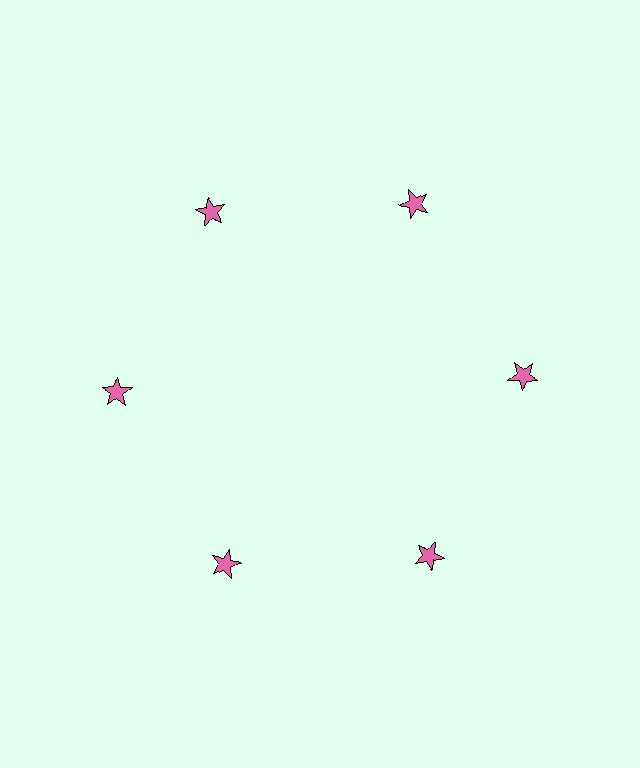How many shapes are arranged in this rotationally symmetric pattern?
There are 6 shapes, arranged in 6 groups of 1.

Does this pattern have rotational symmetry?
Yes, this pattern has 6-fold rotational symmetry. It looks the same after rotating 60 degrees around the center.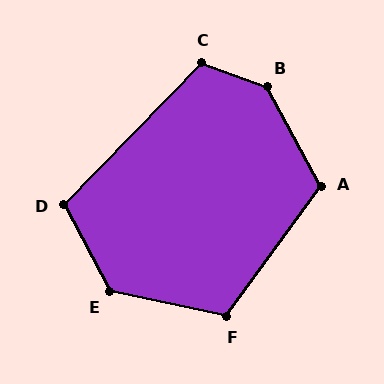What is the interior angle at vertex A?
Approximately 116 degrees (obtuse).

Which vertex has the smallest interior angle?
D, at approximately 108 degrees.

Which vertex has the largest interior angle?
B, at approximately 138 degrees.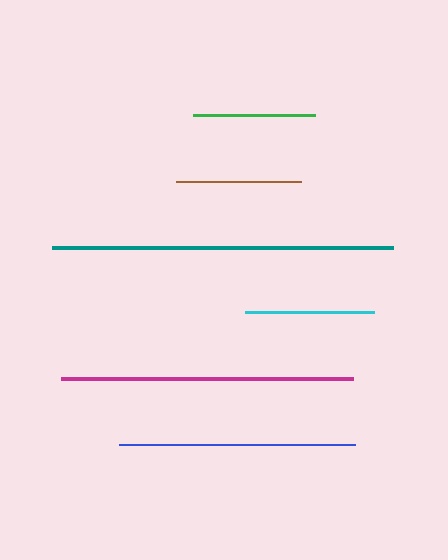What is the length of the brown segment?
The brown segment is approximately 125 pixels long.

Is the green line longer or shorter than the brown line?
The brown line is longer than the green line.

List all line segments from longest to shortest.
From longest to shortest: teal, magenta, blue, cyan, brown, green.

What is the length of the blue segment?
The blue segment is approximately 236 pixels long.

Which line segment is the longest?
The teal line is the longest at approximately 341 pixels.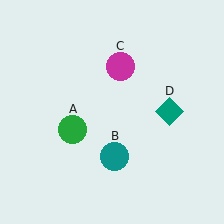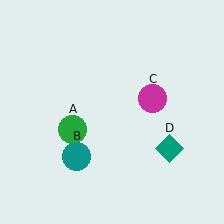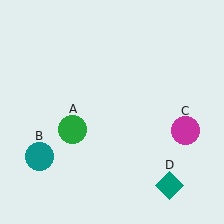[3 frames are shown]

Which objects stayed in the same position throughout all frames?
Green circle (object A) remained stationary.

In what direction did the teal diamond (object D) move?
The teal diamond (object D) moved down.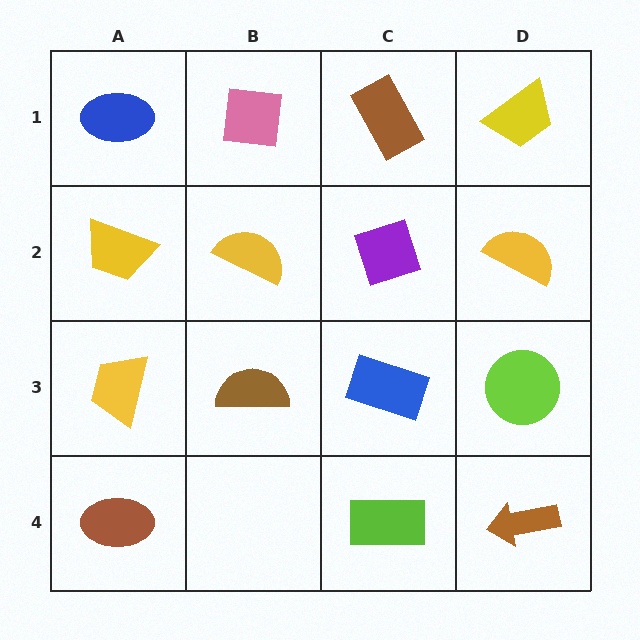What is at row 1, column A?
A blue ellipse.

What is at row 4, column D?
A brown arrow.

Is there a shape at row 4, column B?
No, that cell is empty.